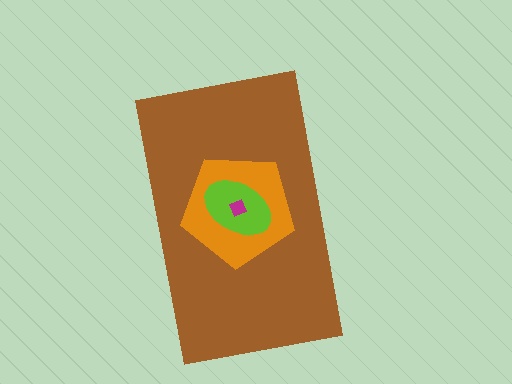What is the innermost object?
The magenta diamond.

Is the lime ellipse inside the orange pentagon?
Yes.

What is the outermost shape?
The brown rectangle.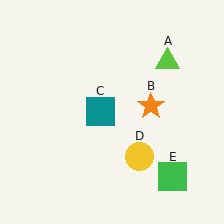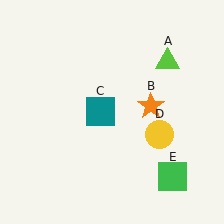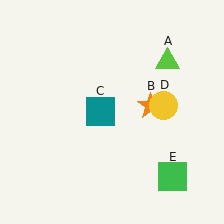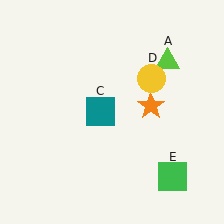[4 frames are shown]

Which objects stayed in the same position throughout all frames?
Lime triangle (object A) and orange star (object B) and teal square (object C) and green square (object E) remained stationary.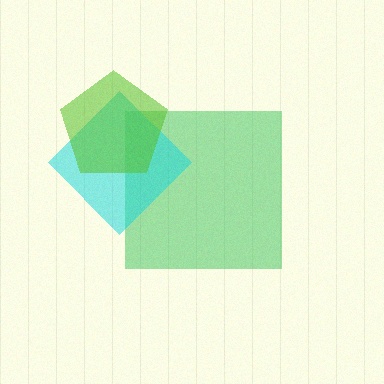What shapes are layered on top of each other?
The layered shapes are: a green square, a cyan diamond, a lime pentagon.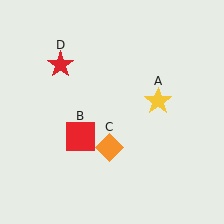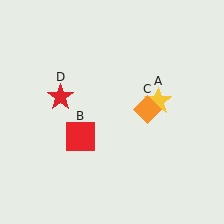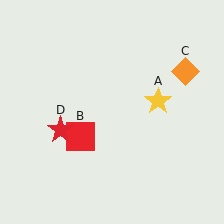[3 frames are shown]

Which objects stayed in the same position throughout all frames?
Yellow star (object A) and red square (object B) remained stationary.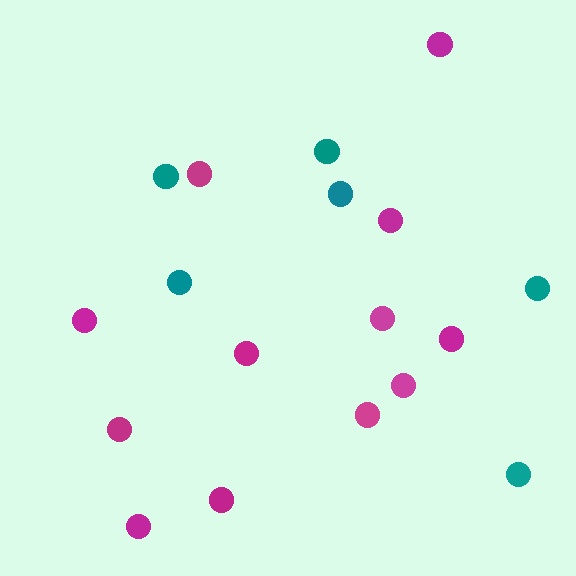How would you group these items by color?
There are 2 groups: one group of teal circles (6) and one group of magenta circles (12).